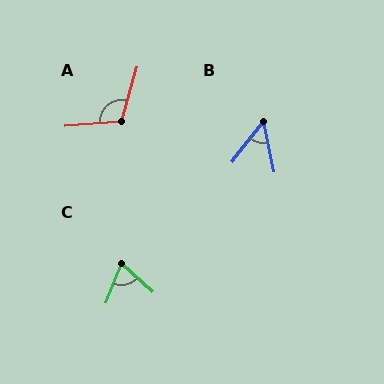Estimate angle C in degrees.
Approximately 70 degrees.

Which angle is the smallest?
B, at approximately 50 degrees.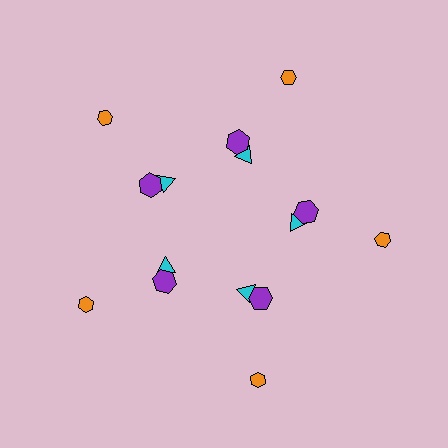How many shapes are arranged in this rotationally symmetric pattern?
There are 15 shapes, arranged in 5 groups of 3.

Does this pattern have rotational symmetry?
Yes, this pattern has 5-fold rotational symmetry. It looks the same after rotating 72 degrees around the center.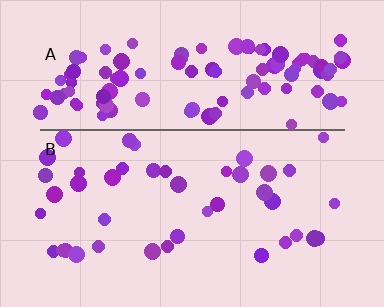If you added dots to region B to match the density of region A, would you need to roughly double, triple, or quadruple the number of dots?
Approximately triple.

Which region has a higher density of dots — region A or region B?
A (the top).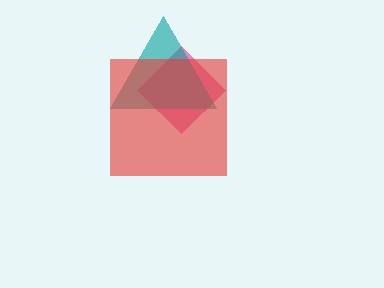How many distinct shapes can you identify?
There are 3 distinct shapes: a pink diamond, a teal triangle, a red square.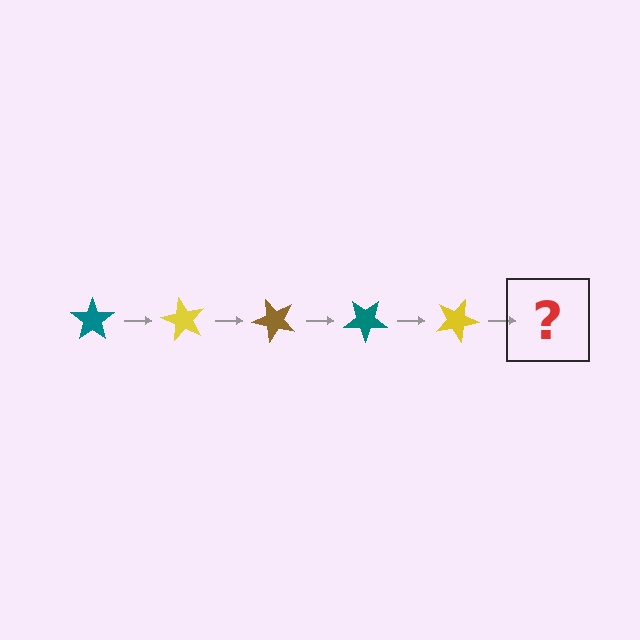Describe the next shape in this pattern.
It should be a brown star, rotated 300 degrees from the start.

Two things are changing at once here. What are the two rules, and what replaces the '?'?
The two rules are that it rotates 60 degrees each step and the color cycles through teal, yellow, and brown. The '?' should be a brown star, rotated 300 degrees from the start.